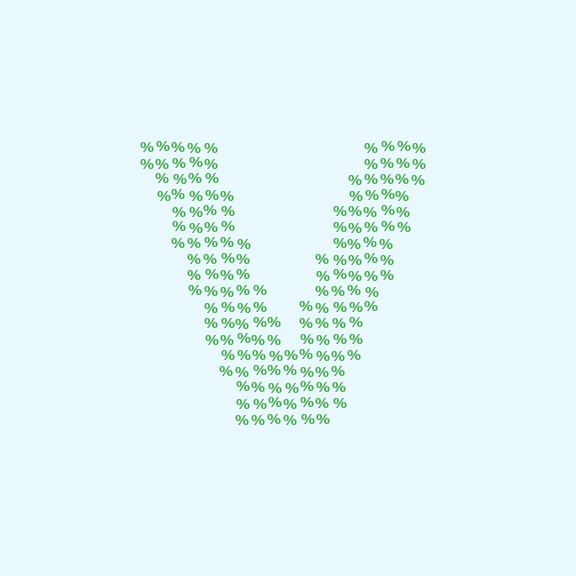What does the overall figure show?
The overall figure shows the letter V.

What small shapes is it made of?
It is made of small percent signs.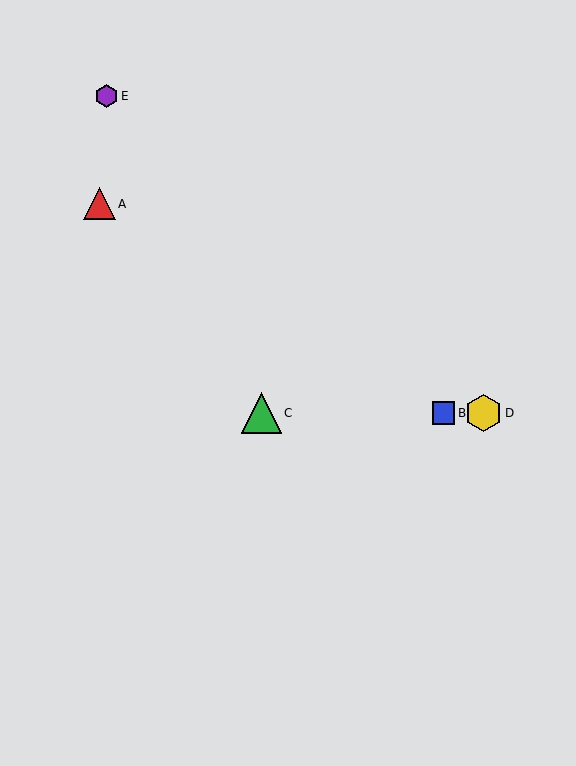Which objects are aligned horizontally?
Objects B, C, D are aligned horizontally.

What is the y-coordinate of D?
Object D is at y≈413.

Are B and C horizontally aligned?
Yes, both are at y≈413.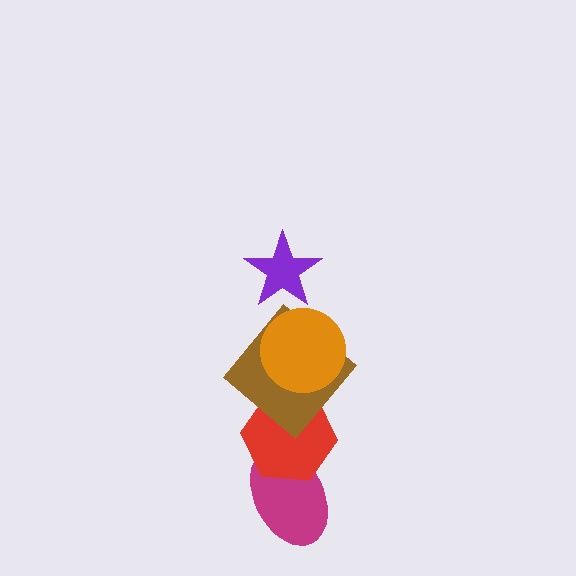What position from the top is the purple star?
The purple star is 1st from the top.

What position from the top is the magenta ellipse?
The magenta ellipse is 5th from the top.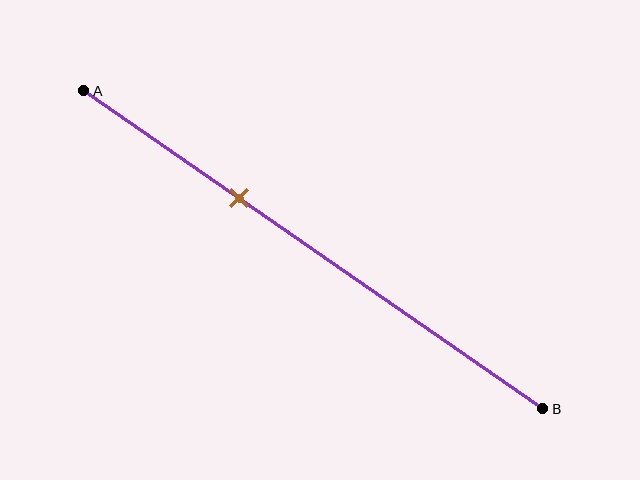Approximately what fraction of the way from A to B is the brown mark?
The brown mark is approximately 35% of the way from A to B.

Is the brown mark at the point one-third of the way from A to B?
Yes, the mark is approximately at the one-third point.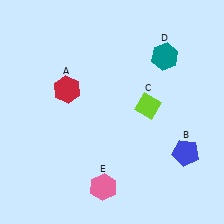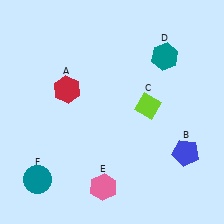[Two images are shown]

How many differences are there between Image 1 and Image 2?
There is 1 difference between the two images.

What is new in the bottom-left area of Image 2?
A teal circle (F) was added in the bottom-left area of Image 2.